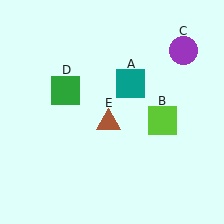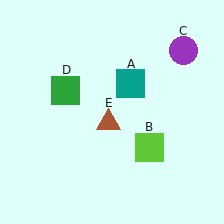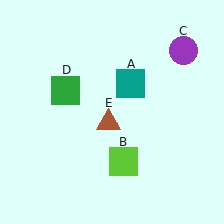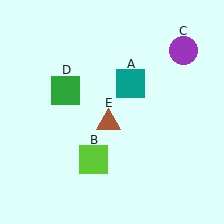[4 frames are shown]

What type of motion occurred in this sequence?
The lime square (object B) rotated clockwise around the center of the scene.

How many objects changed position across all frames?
1 object changed position: lime square (object B).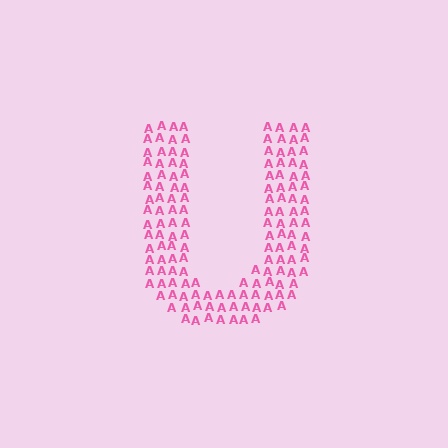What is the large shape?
The large shape is the letter U.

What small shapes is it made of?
It is made of small letter A's.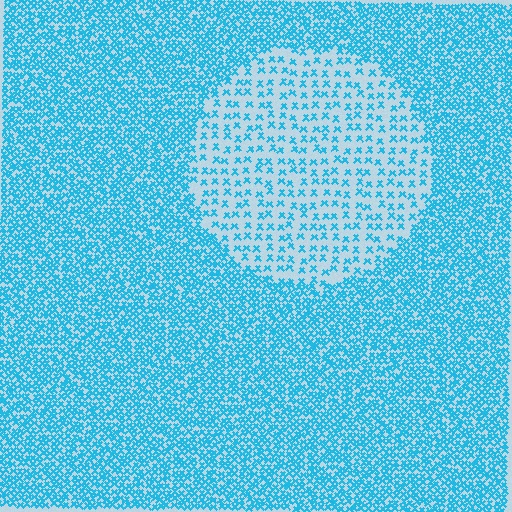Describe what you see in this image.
The image contains small cyan elements arranged at two different densities. A circle-shaped region is visible where the elements are less densely packed than the surrounding area.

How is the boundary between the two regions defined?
The boundary is defined by a change in element density (approximately 2.7x ratio). All elements are the same color, size, and shape.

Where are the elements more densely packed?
The elements are more densely packed outside the circle boundary.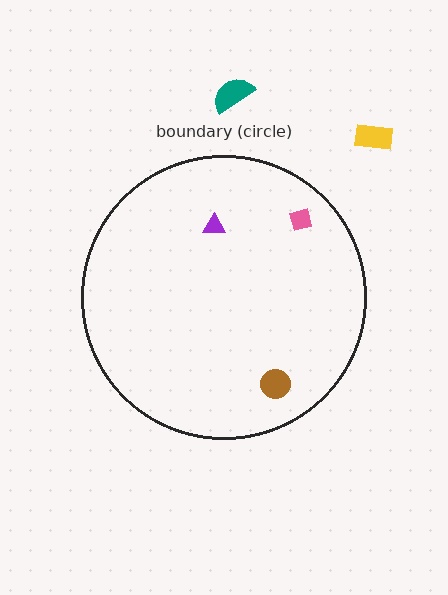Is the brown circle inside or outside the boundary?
Inside.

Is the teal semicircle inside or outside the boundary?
Outside.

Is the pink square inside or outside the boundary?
Inside.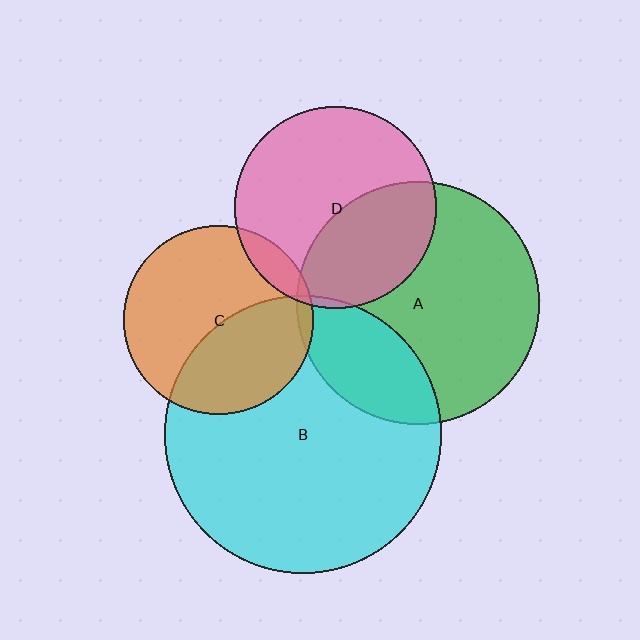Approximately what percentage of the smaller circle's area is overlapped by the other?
Approximately 25%.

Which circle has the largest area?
Circle B (cyan).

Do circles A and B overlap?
Yes.